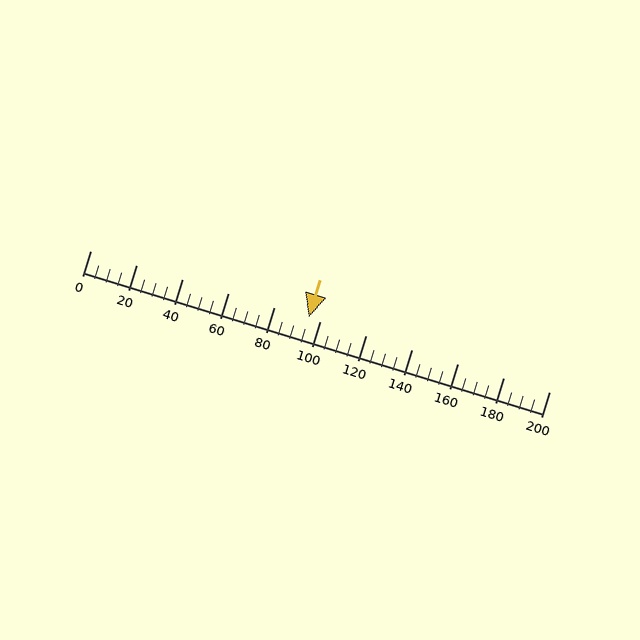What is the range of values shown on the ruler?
The ruler shows values from 0 to 200.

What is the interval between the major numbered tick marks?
The major tick marks are spaced 20 units apart.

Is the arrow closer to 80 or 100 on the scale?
The arrow is closer to 100.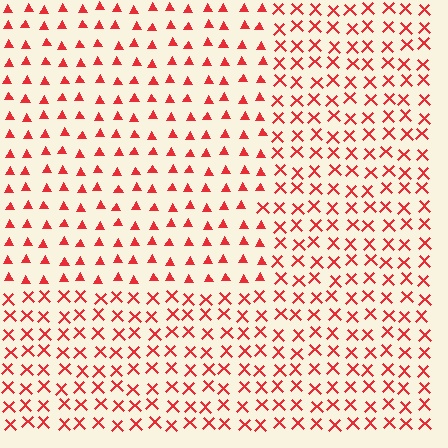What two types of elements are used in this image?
The image uses triangles inside the rectangle region and X marks outside it.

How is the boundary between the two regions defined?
The boundary is defined by a change in element shape: triangles inside vs. X marks outside. All elements share the same color and spacing.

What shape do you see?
I see a rectangle.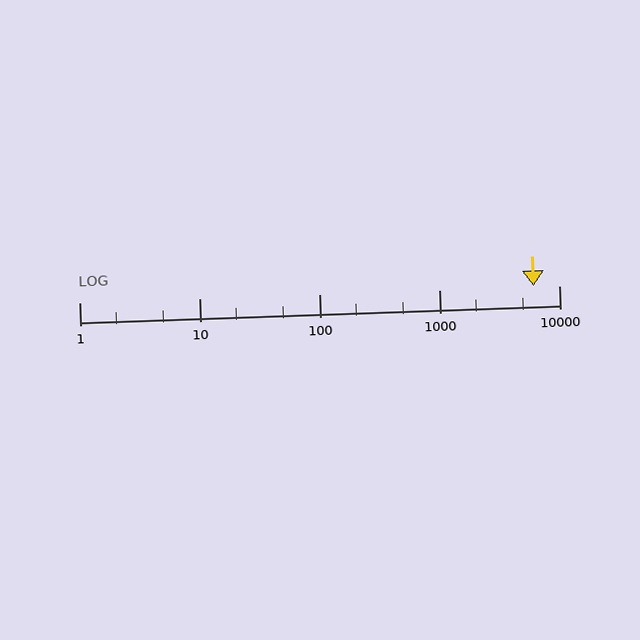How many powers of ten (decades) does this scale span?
The scale spans 4 decades, from 1 to 10000.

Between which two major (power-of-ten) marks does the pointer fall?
The pointer is between 1000 and 10000.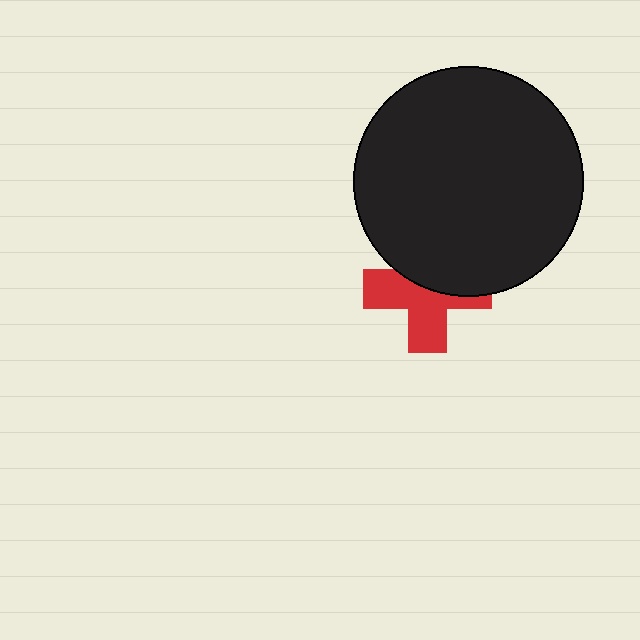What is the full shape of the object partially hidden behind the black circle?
The partially hidden object is a red cross.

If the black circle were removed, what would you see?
You would see the complete red cross.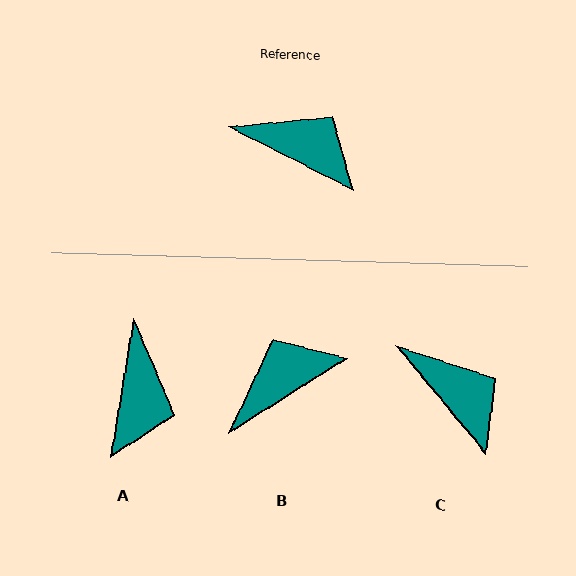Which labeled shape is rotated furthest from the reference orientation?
A, about 72 degrees away.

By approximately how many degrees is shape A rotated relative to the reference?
Approximately 72 degrees clockwise.